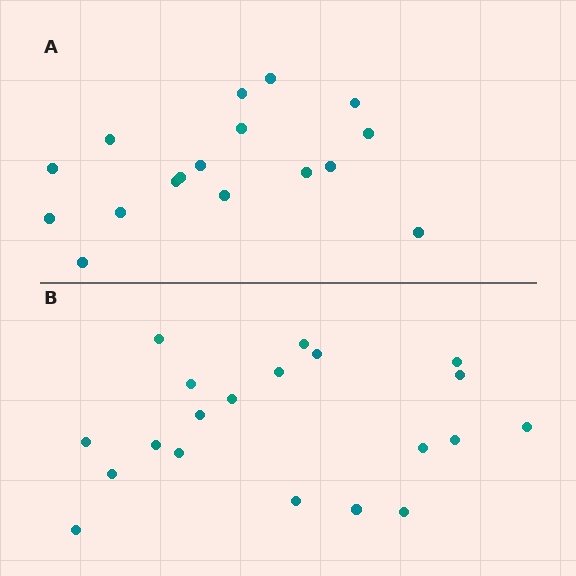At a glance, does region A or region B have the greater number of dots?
Region B (the bottom region) has more dots.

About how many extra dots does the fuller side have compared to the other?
Region B has just a few more — roughly 2 or 3 more dots than region A.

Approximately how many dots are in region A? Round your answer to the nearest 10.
About 20 dots. (The exact count is 17, which rounds to 20.)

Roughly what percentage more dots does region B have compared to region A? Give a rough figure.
About 20% more.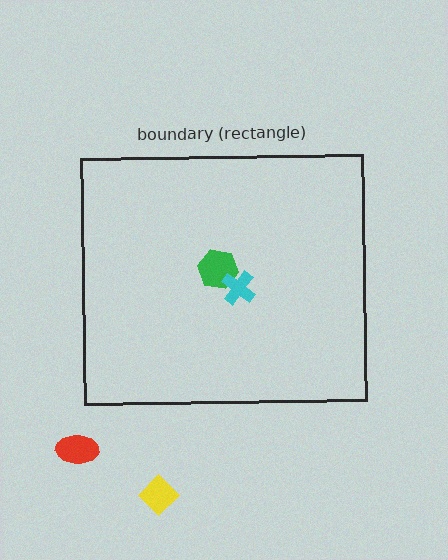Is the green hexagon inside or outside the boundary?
Inside.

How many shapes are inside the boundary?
2 inside, 2 outside.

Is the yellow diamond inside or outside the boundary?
Outside.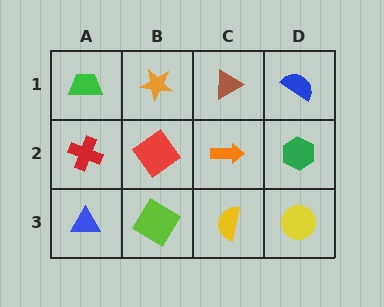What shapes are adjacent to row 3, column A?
A red cross (row 2, column A), a lime diamond (row 3, column B).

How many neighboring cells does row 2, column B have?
4.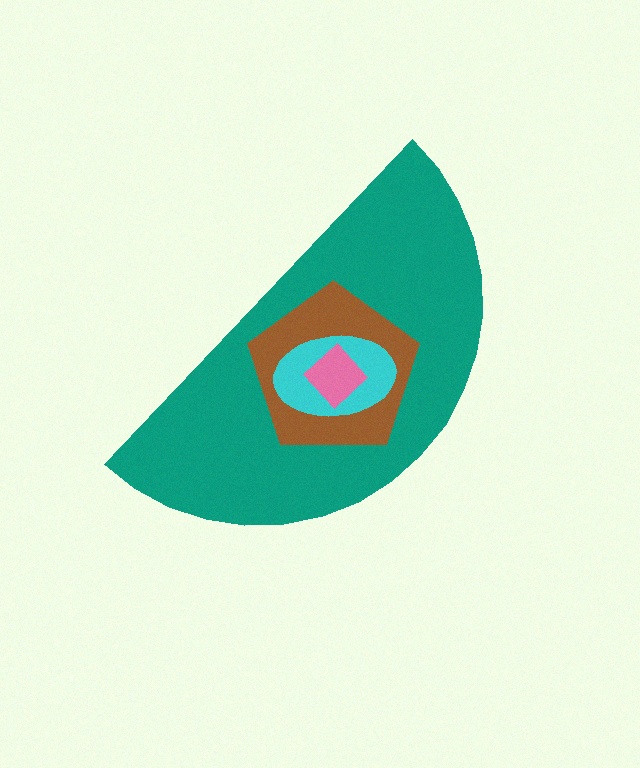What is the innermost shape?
The pink diamond.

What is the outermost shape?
The teal semicircle.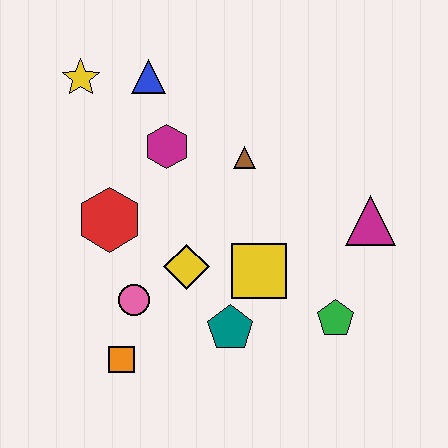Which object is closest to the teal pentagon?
The yellow square is closest to the teal pentagon.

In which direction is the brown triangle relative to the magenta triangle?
The brown triangle is to the left of the magenta triangle.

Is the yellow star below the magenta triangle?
No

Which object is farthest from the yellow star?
The green pentagon is farthest from the yellow star.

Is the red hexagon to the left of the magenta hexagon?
Yes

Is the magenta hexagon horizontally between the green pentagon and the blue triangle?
Yes